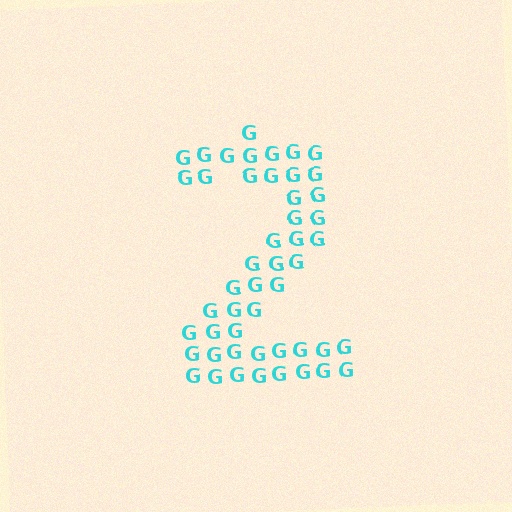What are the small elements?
The small elements are letter G's.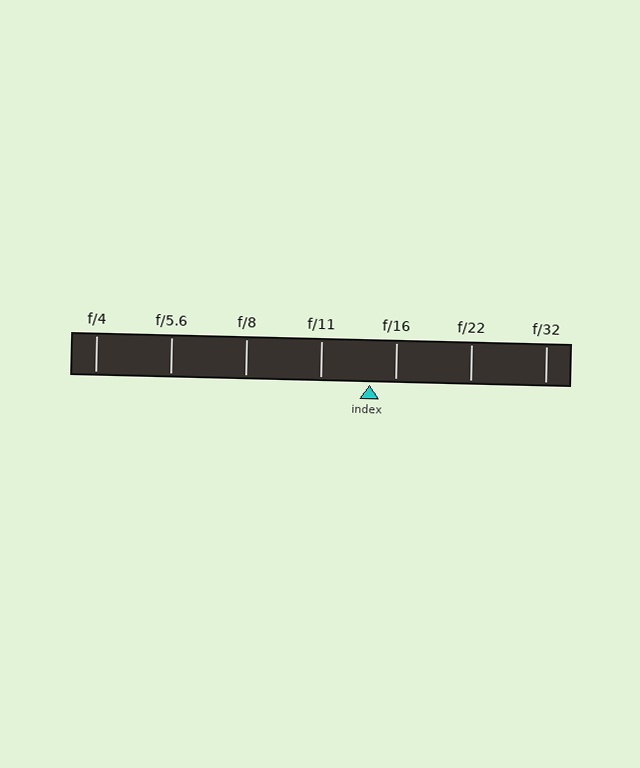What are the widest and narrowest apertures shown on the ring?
The widest aperture shown is f/4 and the narrowest is f/32.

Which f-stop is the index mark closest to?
The index mark is closest to f/16.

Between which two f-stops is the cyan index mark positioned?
The index mark is between f/11 and f/16.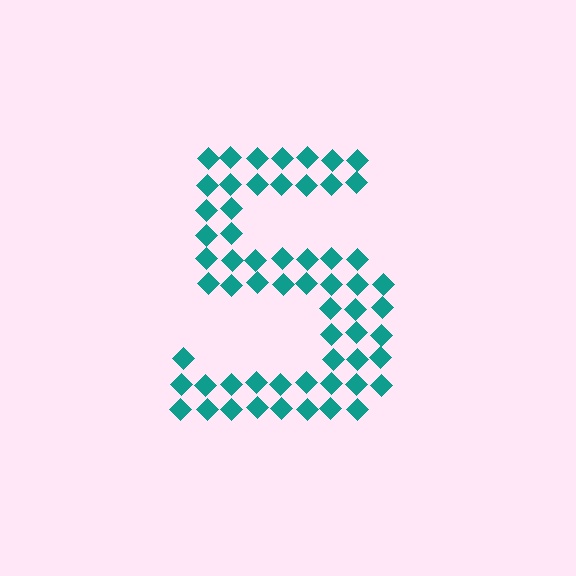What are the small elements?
The small elements are diamonds.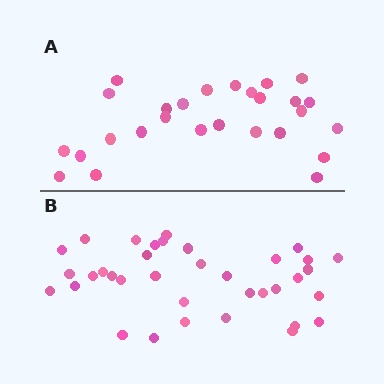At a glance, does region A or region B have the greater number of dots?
Region B (the bottom region) has more dots.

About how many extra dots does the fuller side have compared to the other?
Region B has roughly 8 or so more dots than region A.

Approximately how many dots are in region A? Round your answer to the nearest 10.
About 30 dots. (The exact count is 27, which rounds to 30.)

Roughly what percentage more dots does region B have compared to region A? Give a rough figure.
About 35% more.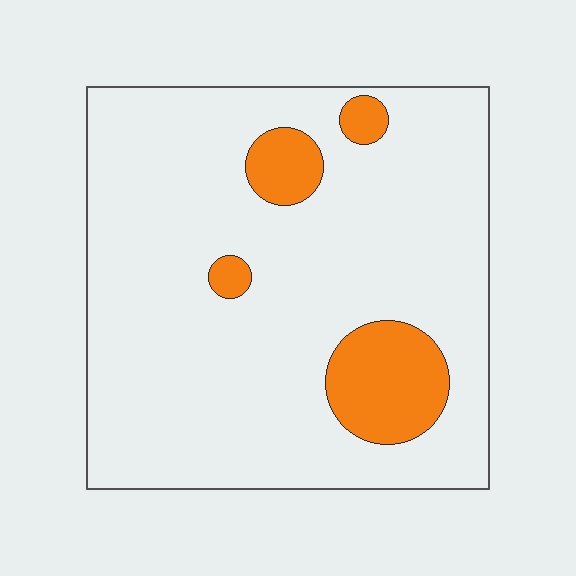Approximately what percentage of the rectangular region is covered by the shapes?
Approximately 15%.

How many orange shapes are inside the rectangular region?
4.